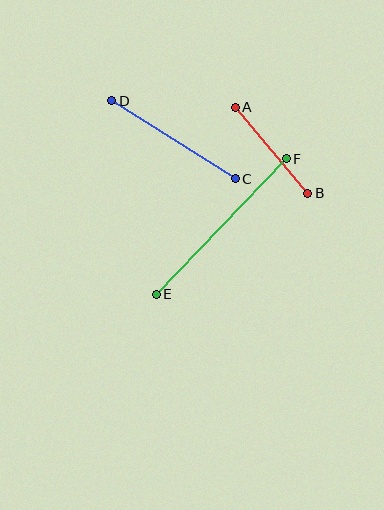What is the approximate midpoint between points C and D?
The midpoint is at approximately (173, 140) pixels.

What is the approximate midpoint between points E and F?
The midpoint is at approximately (221, 226) pixels.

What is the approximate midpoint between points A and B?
The midpoint is at approximately (272, 150) pixels.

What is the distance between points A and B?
The distance is approximately 113 pixels.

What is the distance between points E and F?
The distance is approximately 188 pixels.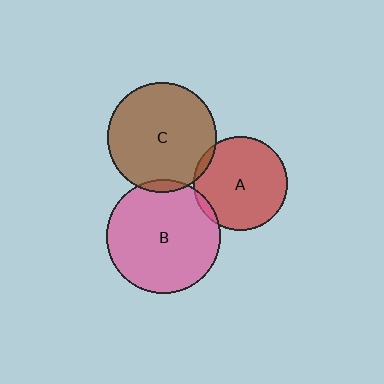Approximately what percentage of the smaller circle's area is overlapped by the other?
Approximately 5%.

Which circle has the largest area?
Circle B (pink).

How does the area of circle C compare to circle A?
Approximately 1.4 times.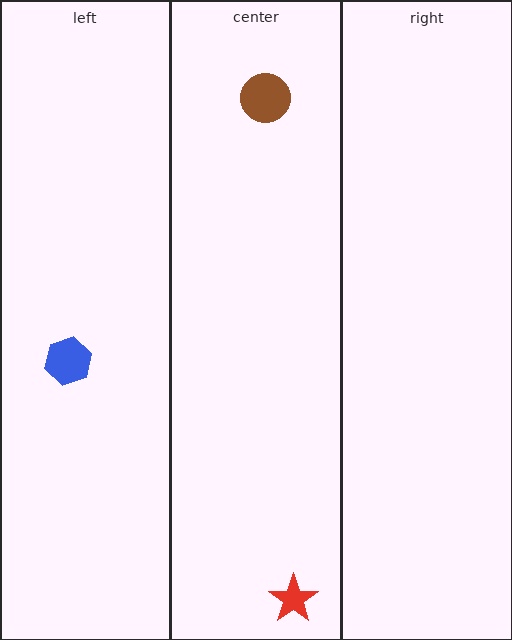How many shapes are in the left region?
1.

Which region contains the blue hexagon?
The left region.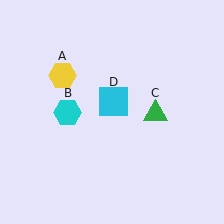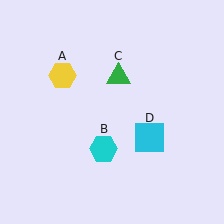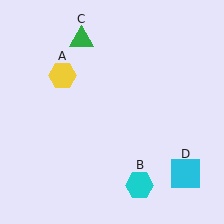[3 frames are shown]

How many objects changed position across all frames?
3 objects changed position: cyan hexagon (object B), green triangle (object C), cyan square (object D).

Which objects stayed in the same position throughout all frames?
Yellow hexagon (object A) remained stationary.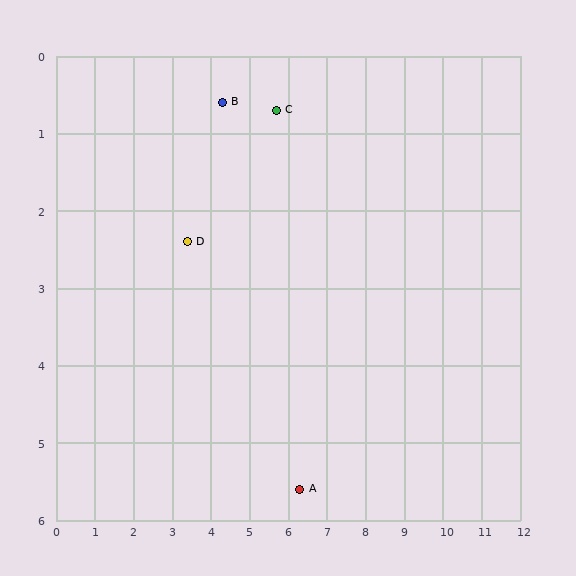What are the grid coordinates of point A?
Point A is at approximately (6.3, 5.6).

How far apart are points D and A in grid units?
Points D and A are about 4.3 grid units apart.